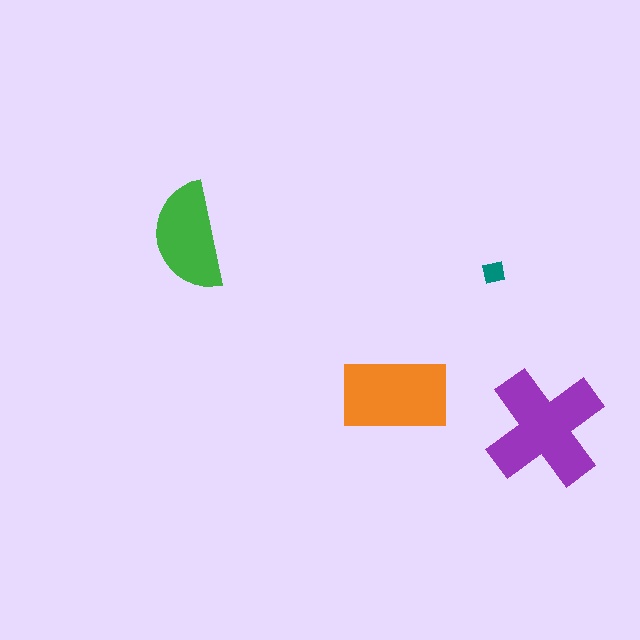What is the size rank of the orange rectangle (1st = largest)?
2nd.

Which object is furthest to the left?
The green semicircle is leftmost.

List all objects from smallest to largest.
The teal square, the green semicircle, the orange rectangle, the purple cross.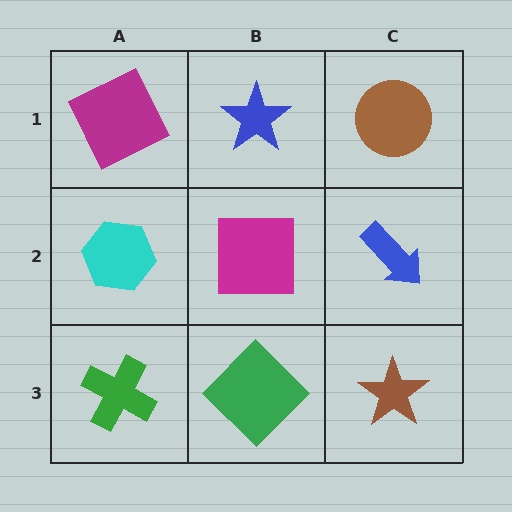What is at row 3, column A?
A green cross.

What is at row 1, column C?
A brown circle.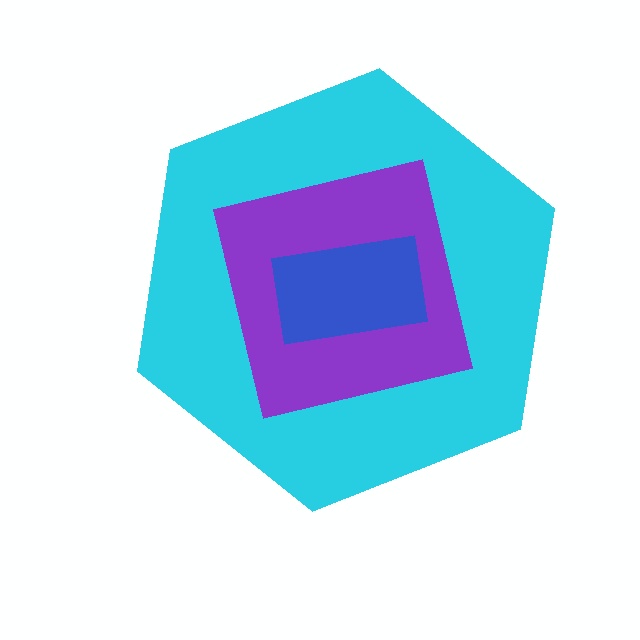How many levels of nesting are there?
3.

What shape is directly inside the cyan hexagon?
The purple square.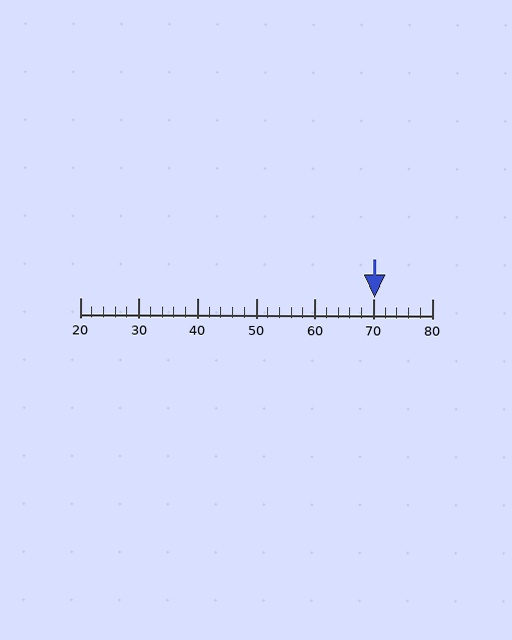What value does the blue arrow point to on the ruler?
The blue arrow points to approximately 70.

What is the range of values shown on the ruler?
The ruler shows values from 20 to 80.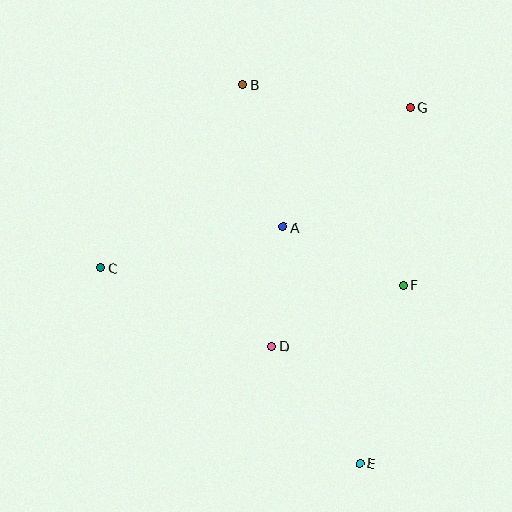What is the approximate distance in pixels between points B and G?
The distance between B and G is approximately 169 pixels.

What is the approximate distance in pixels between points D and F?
The distance between D and F is approximately 145 pixels.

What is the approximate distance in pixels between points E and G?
The distance between E and G is approximately 359 pixels.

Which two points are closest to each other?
Points A and D are closest to each other.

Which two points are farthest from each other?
Points B and E are farthest from each other.